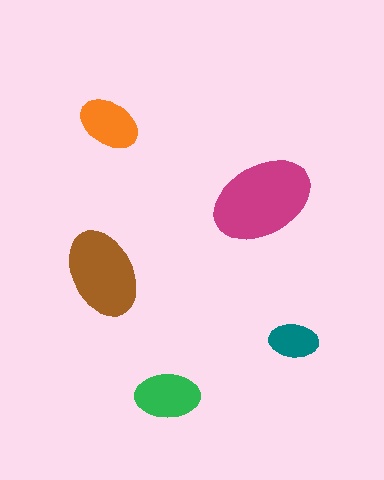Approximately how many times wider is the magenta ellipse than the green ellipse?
About 1.5 times wider.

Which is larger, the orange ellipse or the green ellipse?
The green one.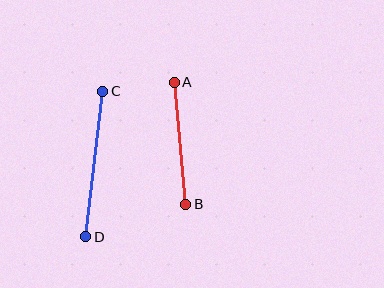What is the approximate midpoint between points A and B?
The midpoint is at approximately (180, 143) pixels.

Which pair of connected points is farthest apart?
Points C and D are farthest apart.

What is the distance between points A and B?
The distance is approximately 123 pixels.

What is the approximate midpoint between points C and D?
The midpoint is at approximately (94, 164) pixels.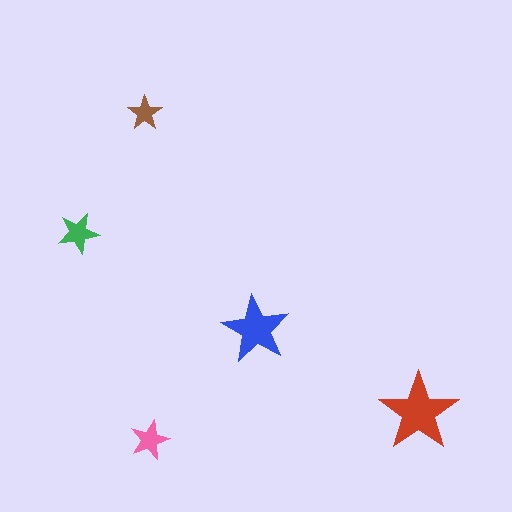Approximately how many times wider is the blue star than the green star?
About 1.5 times wider.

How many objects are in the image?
There are 5 objects in the image.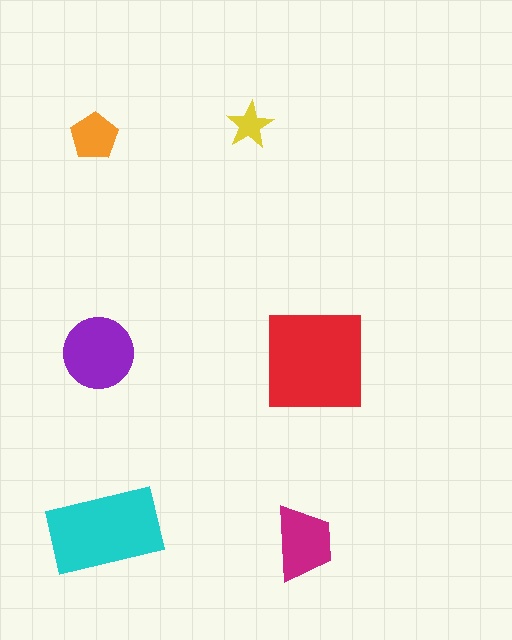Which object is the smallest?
The yellow star.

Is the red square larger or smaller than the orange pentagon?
Larger.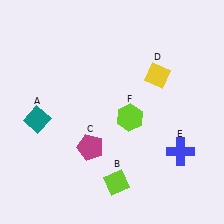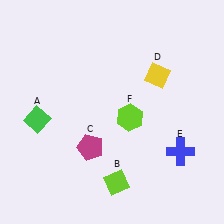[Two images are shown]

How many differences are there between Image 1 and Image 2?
There is 1 difference between the two images.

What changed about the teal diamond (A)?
In Image 1, A is teal. In Image 2, it changed to green.